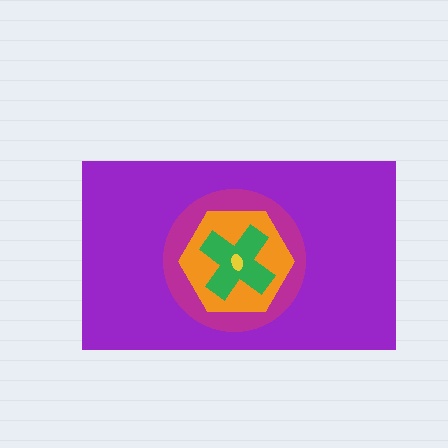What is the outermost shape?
The purple rectangle.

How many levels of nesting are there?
5.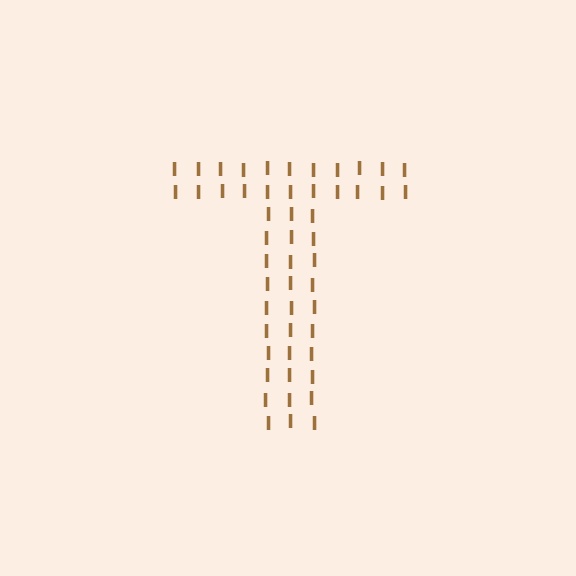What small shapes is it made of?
It is made of small letter I's.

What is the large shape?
The large shape is the letter T.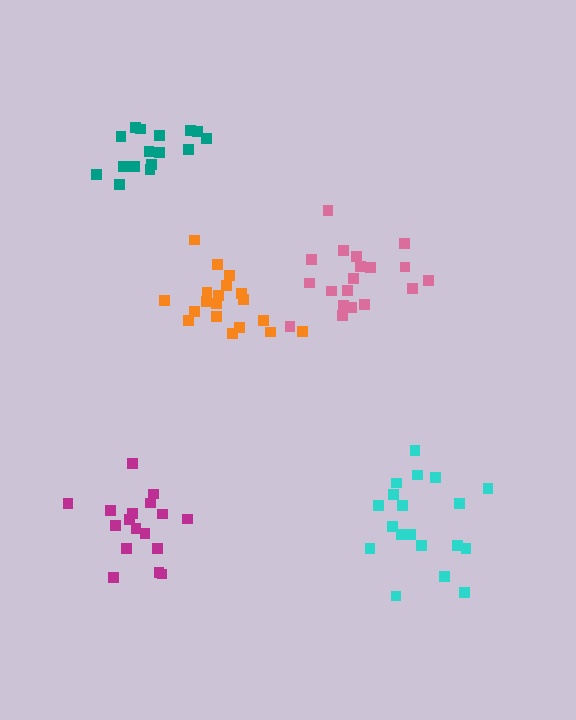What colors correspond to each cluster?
The clusters are colored: teal, cyan, pink, orange, magenta.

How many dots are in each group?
Group 1: 16 dots, Group 2: 19 dots, Group 3: 19 dots, Group 4: 19 dots, Group 5: 17 dots (90 total).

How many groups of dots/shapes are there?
There are 5 groups.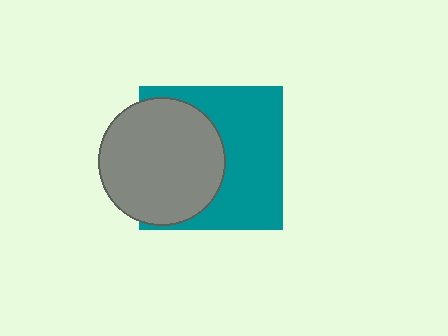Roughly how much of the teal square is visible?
About half of it is visible (roughly 55%).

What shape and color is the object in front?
The object in front is a gray circle.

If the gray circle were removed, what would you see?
You would see the complete teal square.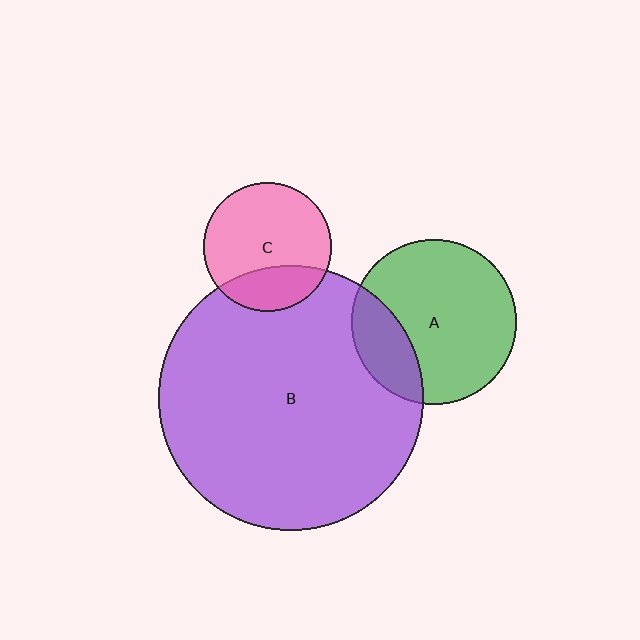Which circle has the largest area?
Circle B (purple).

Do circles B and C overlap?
Yes.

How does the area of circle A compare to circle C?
Approximately 1.6 times.